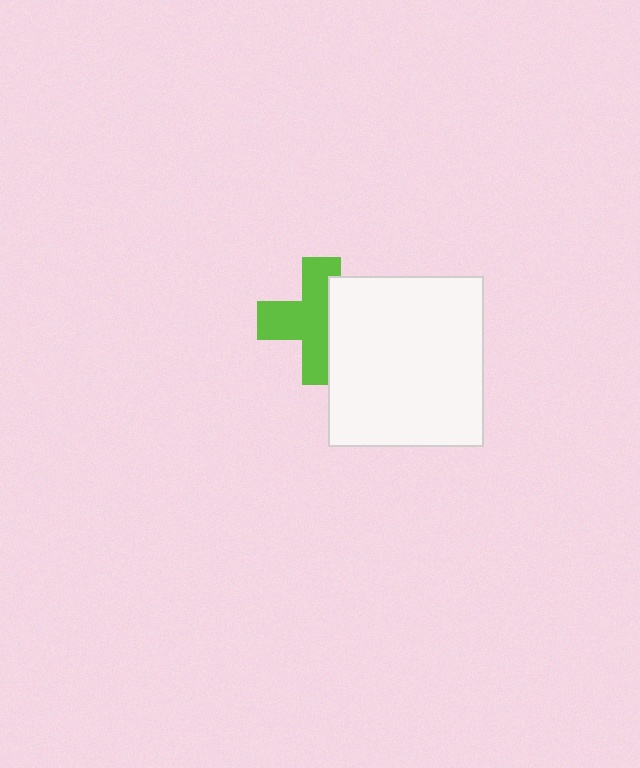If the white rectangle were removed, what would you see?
You would see the complete lime cross.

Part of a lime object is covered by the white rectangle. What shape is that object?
It is a cross.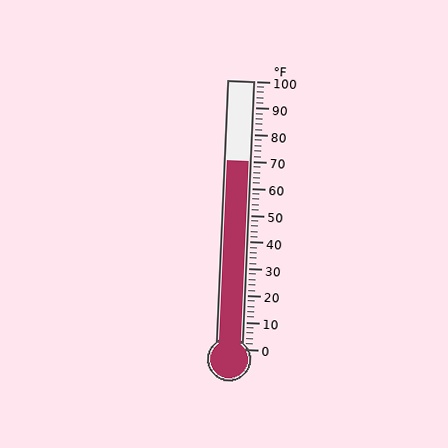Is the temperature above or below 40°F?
The temperature is above 40°F.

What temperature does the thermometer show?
The thermometer shows approximately 70°F.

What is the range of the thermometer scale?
The thermometer scale ranges from 0°F to 100°F.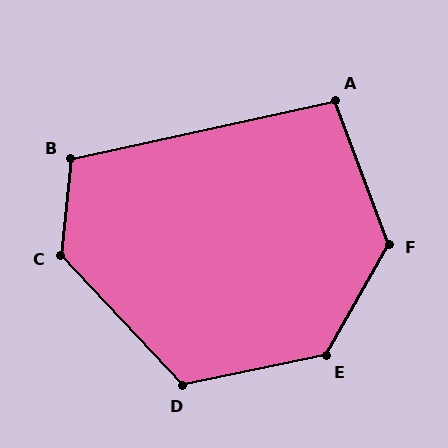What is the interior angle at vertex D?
Approximately 121 degrees (obtuse).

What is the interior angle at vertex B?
Approximately 109 degrees (obtuse).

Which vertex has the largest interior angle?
E, at approximately 131 degrees.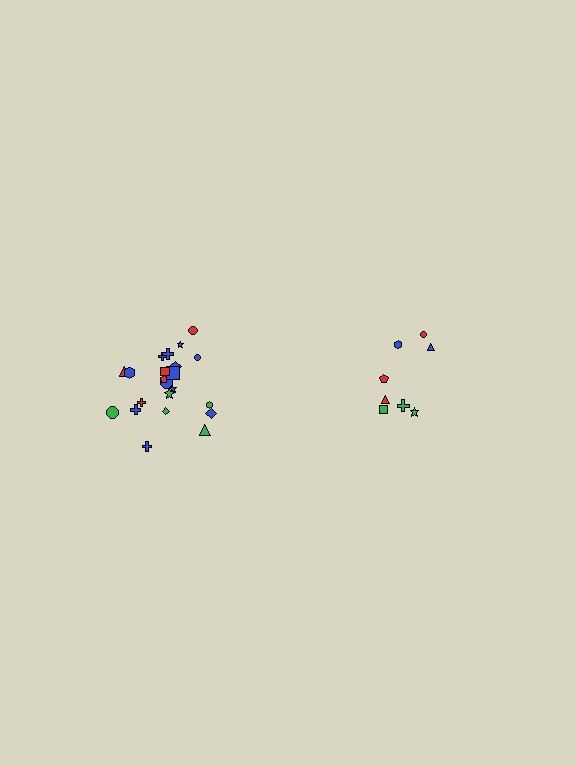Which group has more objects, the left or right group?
The left group.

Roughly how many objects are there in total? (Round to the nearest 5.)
Roughly 30 objects in total.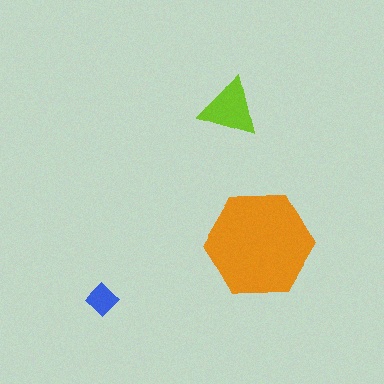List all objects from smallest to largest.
The blue diamond, the lime triangle, the orange hexagon.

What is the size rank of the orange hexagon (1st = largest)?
1st.